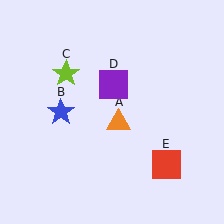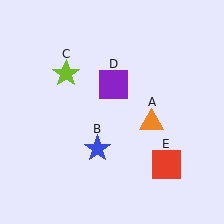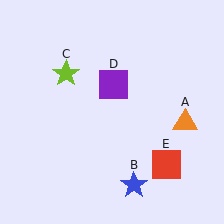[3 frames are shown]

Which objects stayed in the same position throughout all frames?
Lime star (object C) and purple square (object D) and red square (object E) remained stationary.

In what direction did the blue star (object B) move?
The blue star (object B) moved down and to the right.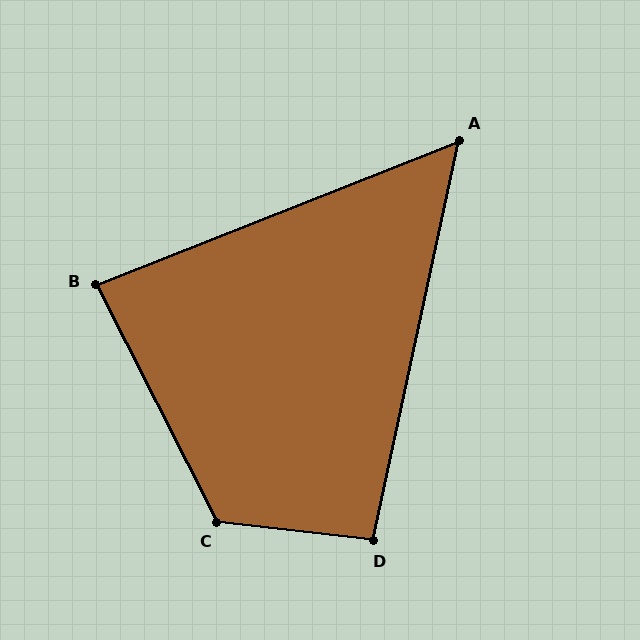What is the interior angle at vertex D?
Approximately 95 degrees (obtuse).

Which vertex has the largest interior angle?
C, at approximately 124 degrees.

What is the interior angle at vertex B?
Approximately 85 degrees (acute).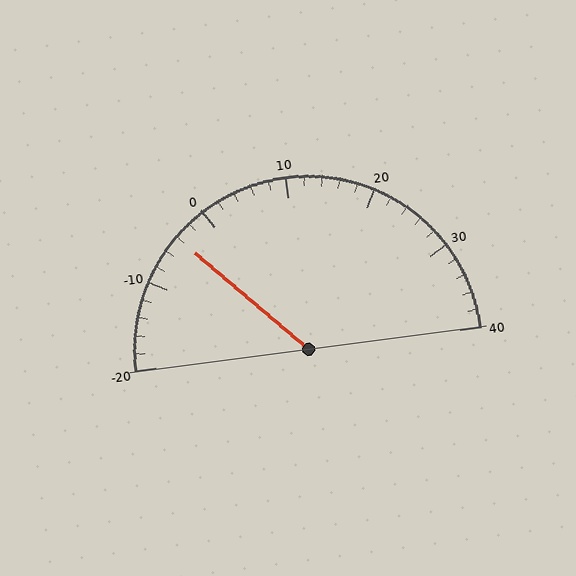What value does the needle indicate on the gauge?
The needle indicates approximately -4.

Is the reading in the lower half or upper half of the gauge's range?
The reading is in the lower half of the range (-20 to 40).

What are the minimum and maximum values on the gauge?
The gauge ranges from -20 to 40.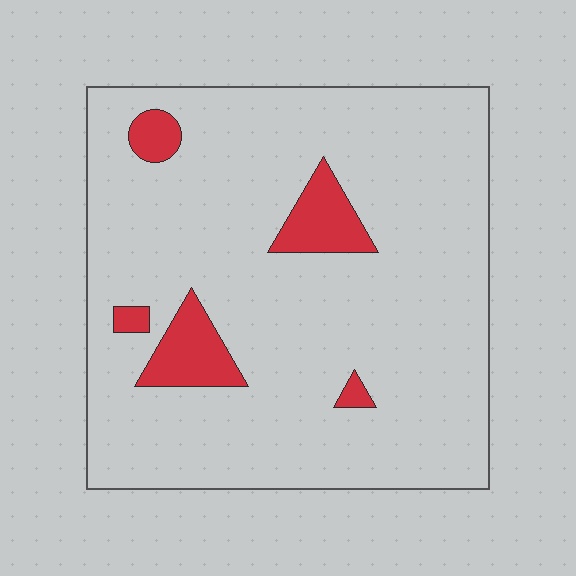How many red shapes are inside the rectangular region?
5.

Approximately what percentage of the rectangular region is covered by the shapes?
Approximately 10%.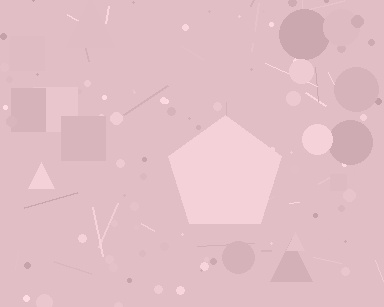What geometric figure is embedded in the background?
A pentagon is embedded in the background.